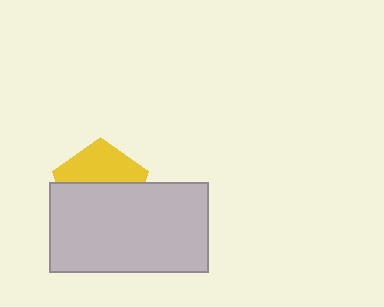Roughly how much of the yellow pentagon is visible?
A small part of it is visible (roughly 43%).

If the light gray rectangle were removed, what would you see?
You would see the complete yellow pentagon.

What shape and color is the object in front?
The object in front is a light gray rectangle.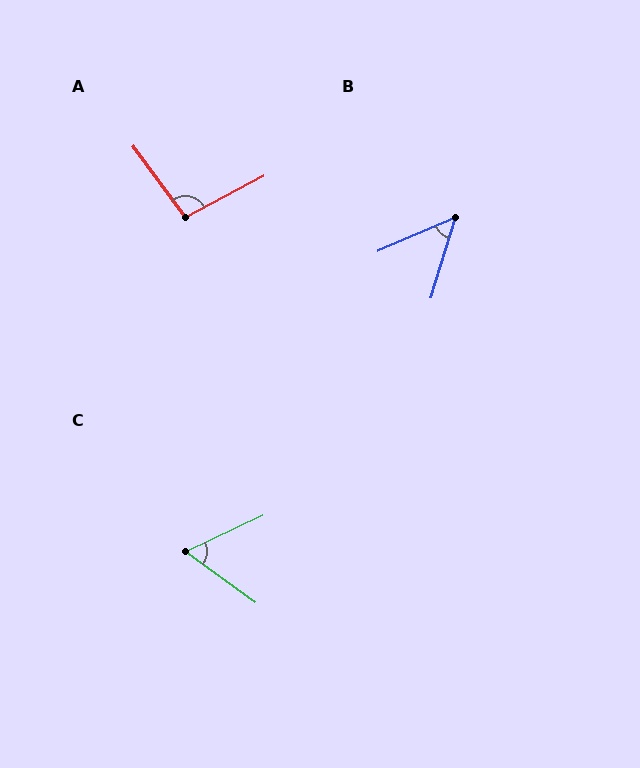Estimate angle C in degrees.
Approximately 61 degrees.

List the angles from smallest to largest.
B (49°), C (61°), A (98°).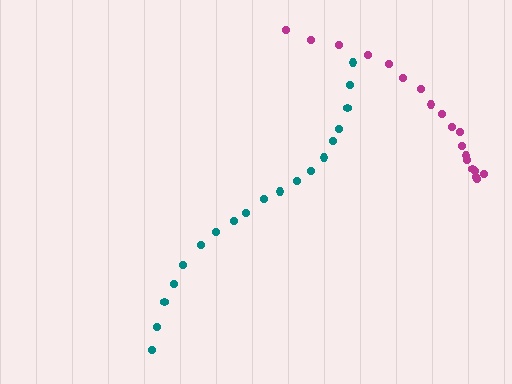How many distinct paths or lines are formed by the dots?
There are 2 distinct paths.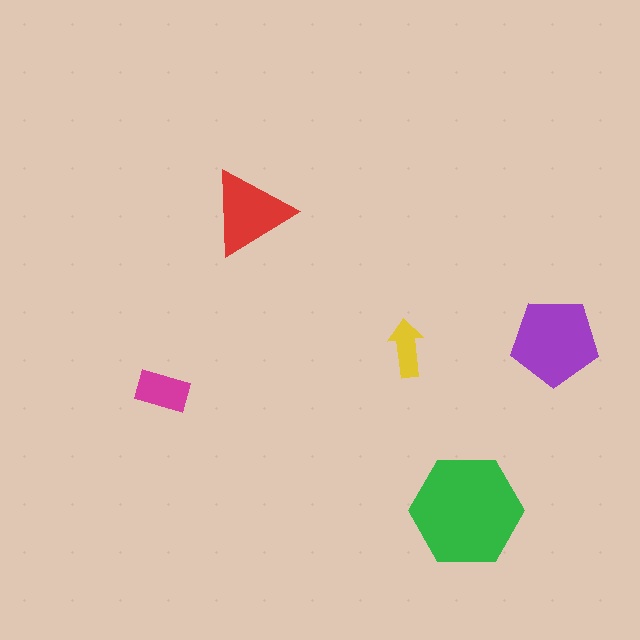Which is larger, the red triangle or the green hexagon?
The green hexagon.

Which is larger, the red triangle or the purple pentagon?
The purple pentagon.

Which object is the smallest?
The yellow arrow.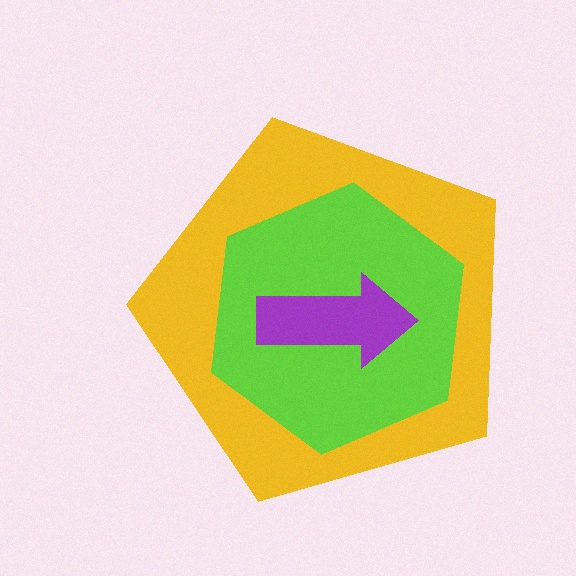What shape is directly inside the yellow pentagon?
The lime hexagon.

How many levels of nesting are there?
3.